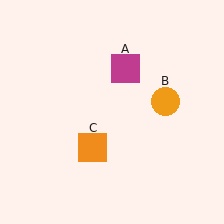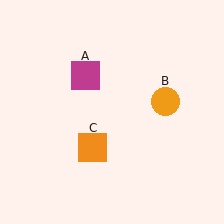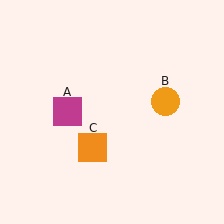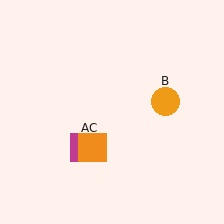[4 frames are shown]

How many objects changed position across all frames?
1 object changed position: magenta square (object A).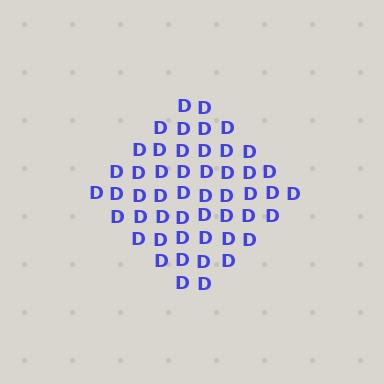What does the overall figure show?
The overall figure shows a diamond.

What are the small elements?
The small elements are letter D's.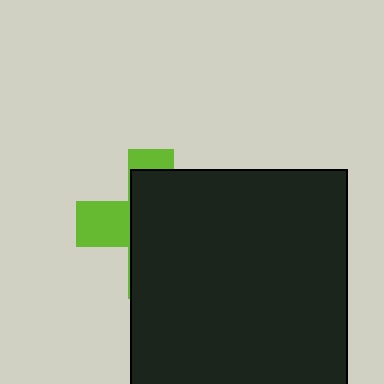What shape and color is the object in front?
The object in front is a black rectangle.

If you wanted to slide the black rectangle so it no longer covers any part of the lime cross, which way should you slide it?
Slide it right — that is the most direct way to separate the two shapes.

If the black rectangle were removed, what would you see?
You would see the complete lime cross.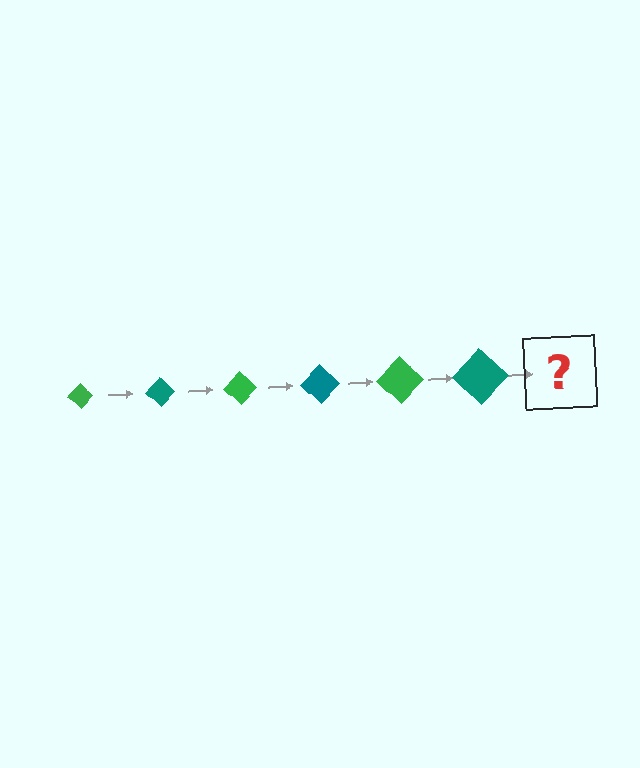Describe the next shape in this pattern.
It should be a green diamond, larger than the previous one.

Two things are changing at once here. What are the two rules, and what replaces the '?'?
The two rules are that the diamond grows larger each step and the color cycles through green and teal. The '?' should be a green diamond, larger than the previous one.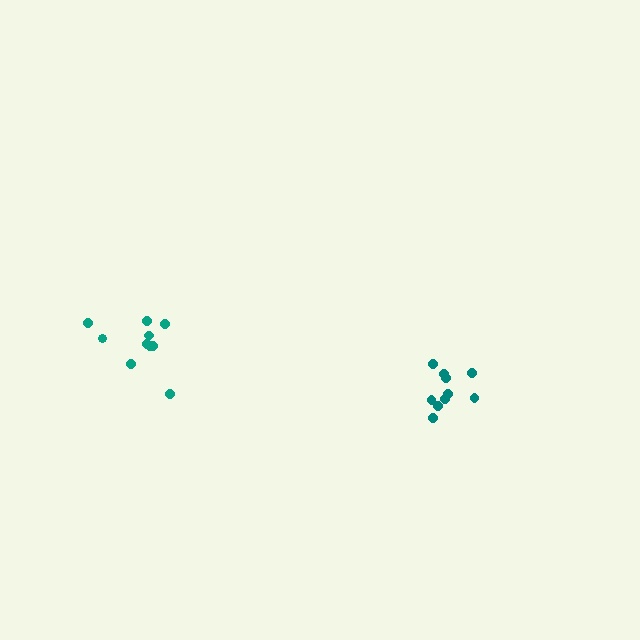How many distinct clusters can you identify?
There are 2 distinct clusters.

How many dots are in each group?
Group 1: 10 dots, Group 2: 10 dots (20 total).